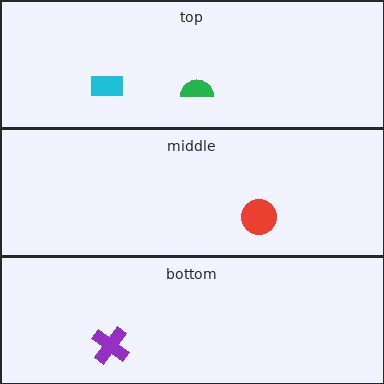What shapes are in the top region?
The green semicircle, the cyan rectangle.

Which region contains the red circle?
The middle region.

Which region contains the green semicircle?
The top region.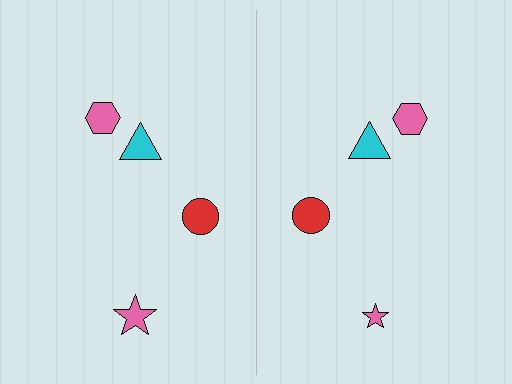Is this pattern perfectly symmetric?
No, the pattern is not perfectly symmetric. The pink star on the right side has a different size than its mirror counterpart.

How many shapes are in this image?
There are 8 shapes in this image.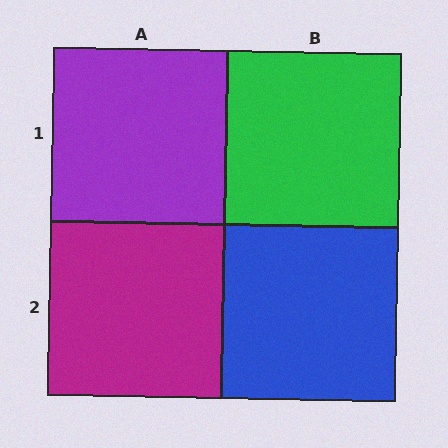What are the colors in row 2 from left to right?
Magenta, blue.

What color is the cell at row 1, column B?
Green.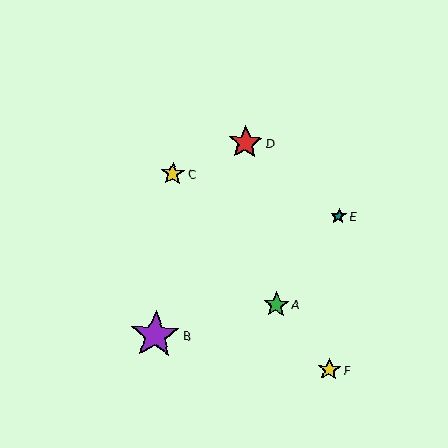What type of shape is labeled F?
Shape F is a yellow star.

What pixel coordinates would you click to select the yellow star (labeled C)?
Click at (173, 174) to select the yellow star C.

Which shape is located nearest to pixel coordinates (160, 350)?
The purple star (labeled B) at (155, 335) is nearest to that location.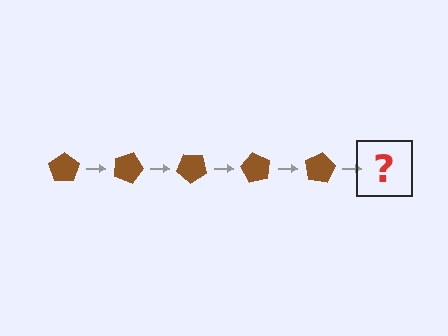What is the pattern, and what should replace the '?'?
The pattern is that the pentagon rotates 20 degrees each step. The '?' should be a brown pentagon rotated 100 degrees.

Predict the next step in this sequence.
The next step is a brown pentagon rotated 100 degrees.